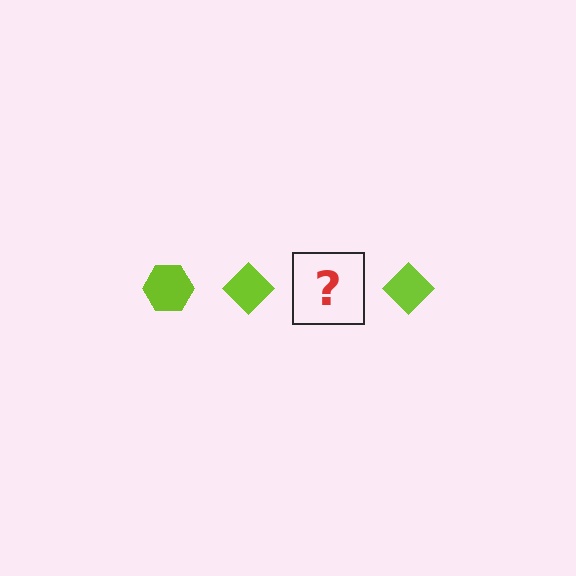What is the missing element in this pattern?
The missing element is a lime hexagon.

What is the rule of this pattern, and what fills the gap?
The rule is that the pattern cycles through hexagon, diamond shapes in lime. The gap should be filled with a lime hexagon.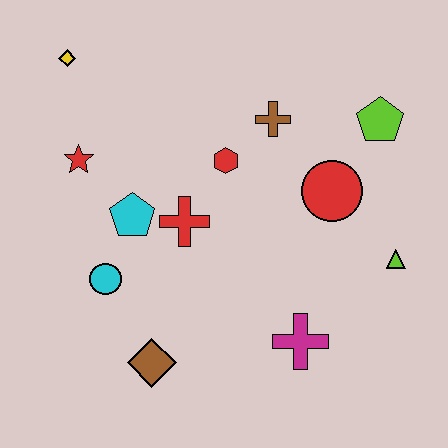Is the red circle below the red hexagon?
Yes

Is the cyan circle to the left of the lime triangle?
Yes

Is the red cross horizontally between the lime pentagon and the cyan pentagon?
Yes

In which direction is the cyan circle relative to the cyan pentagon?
The cyan circle is below the cyan pentagon.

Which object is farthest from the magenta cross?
The yellow diamond is farthest from the magenta cross.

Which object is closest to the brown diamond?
The cyan circle is closest to the brown diamond.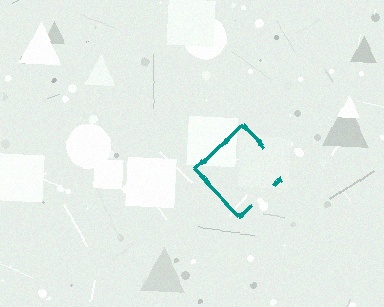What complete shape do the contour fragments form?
The contour fragments form a diamond.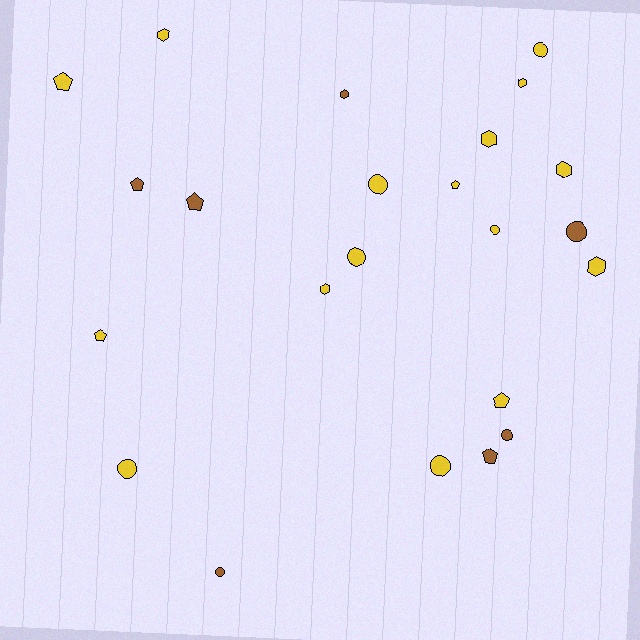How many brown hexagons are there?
There is 1 brown hexagon.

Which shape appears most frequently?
Circle, with 9 objects.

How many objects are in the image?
There are 23 objects.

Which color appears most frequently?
Yellow, with 16 objects.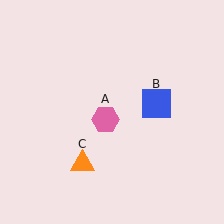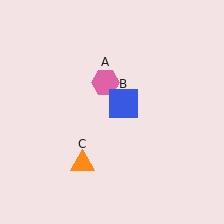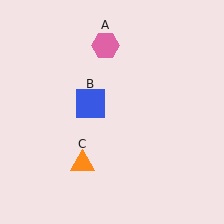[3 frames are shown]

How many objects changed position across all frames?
2 objects changed position: pink hexagon (object A), blue square (object B).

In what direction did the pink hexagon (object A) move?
The pink hexagon (object A) moved up.